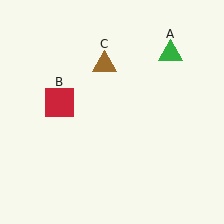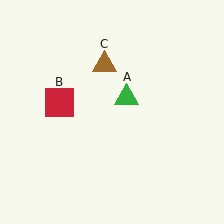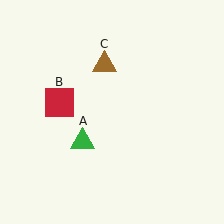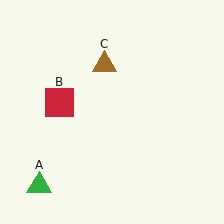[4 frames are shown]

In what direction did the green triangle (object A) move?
The green triangle (object A) moved down and to the left.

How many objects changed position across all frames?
1 object changed position: green triangle (object A).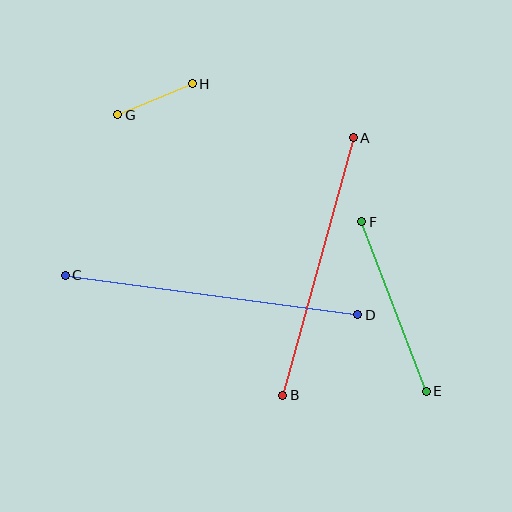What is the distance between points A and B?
The distance is approximately 267 pixels.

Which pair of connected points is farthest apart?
Points C and D are farthest apart.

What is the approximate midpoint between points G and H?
The midpoint is at approximately (155, 99) pixels.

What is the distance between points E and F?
The distance is approximately 182 pixels.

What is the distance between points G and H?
The distance is approximately 81 pixels.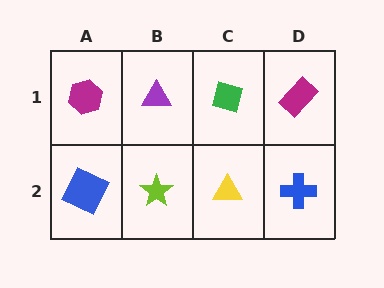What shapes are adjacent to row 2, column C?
A green diamond (row 1, column C), a lime star (row 2, column B), a blue cross (row 2, column D).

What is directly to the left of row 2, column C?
A lime star.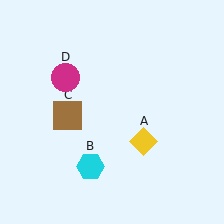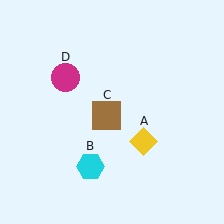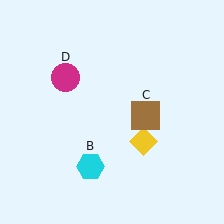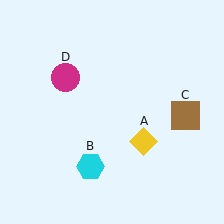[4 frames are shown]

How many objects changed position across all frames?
1 object changed position: brown square (object C).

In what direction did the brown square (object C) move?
The brown square (object C) moved right.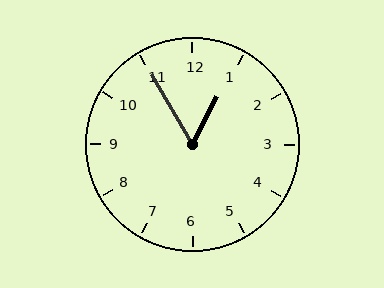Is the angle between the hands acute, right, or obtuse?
It is acute.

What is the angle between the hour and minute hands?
Approximately 58 degrees.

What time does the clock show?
12:55.